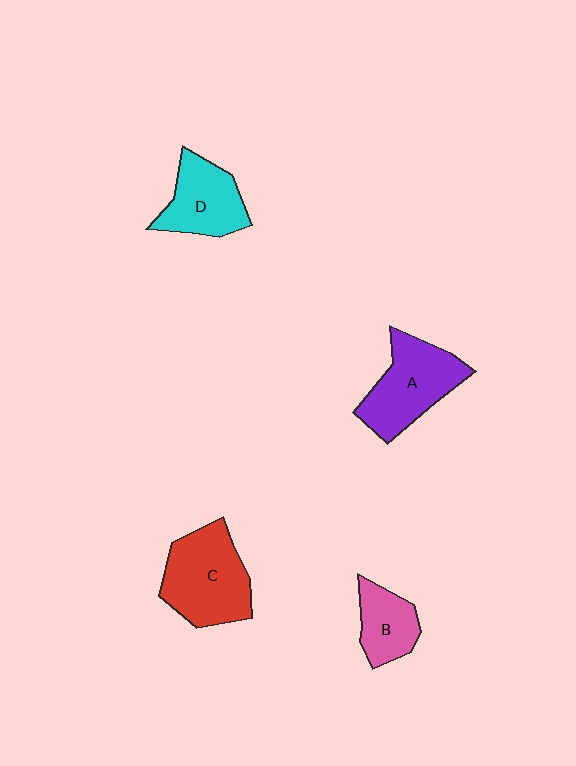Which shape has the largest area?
Shape C (red).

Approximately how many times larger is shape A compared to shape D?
Approximately 1.2 times.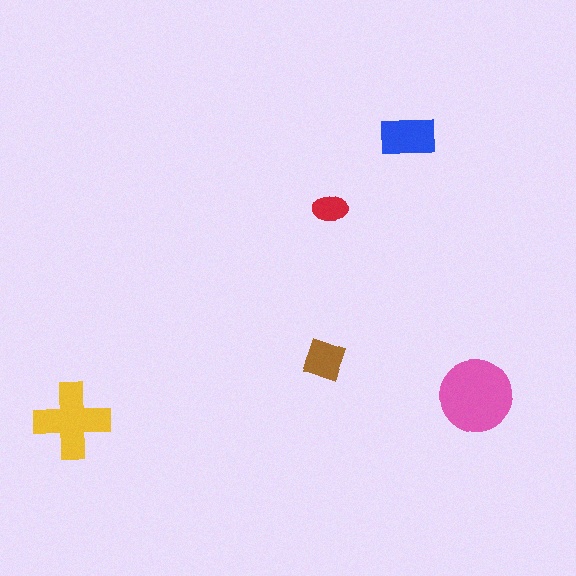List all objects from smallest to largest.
The red ellipse, the brown diamond, the blue rectangle, the yellow cross, the pink circle.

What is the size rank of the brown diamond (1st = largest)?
4th.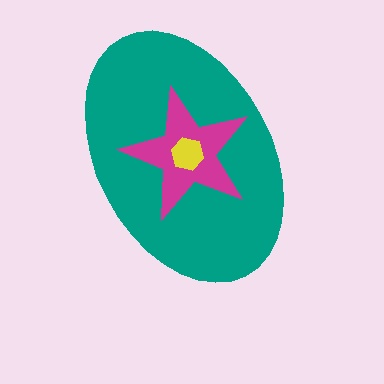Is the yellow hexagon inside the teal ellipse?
Yes.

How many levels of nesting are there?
3.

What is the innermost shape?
The yellow hexagon.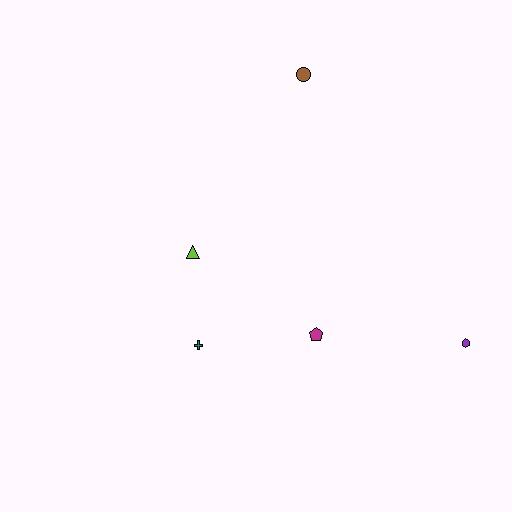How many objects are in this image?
There are 5 objects.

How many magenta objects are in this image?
There is 1 magenta object.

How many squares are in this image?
There are no squares.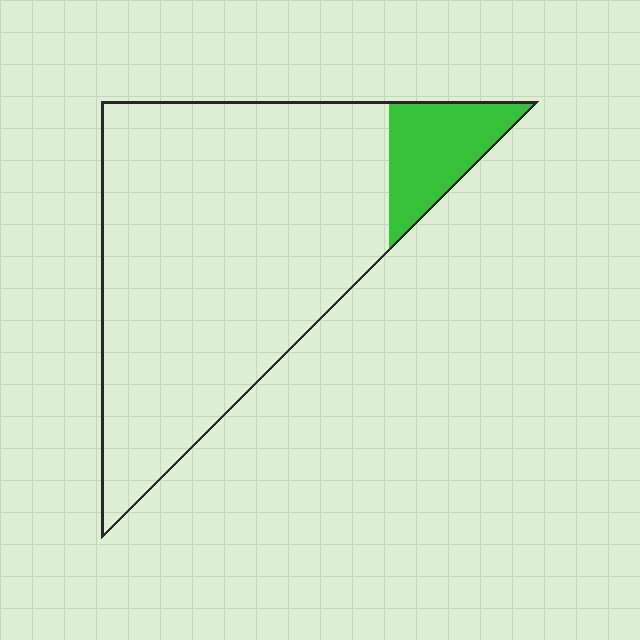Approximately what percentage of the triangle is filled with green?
Approximately 10%.